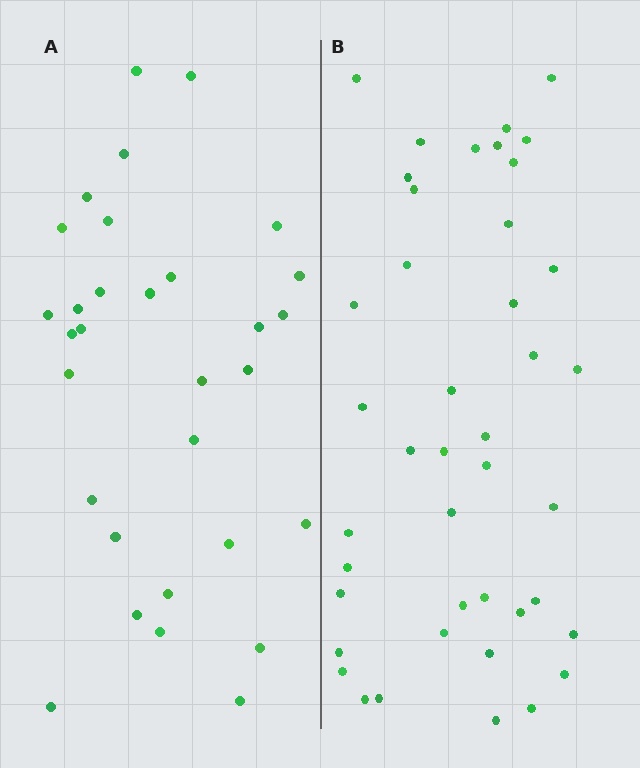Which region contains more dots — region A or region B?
Region B (the right region) has more dots.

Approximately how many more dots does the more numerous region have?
Region B has roughly 12 or so more dots than region A.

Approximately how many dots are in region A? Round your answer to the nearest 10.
About 30 dots. (The exact count is 31, which rounds to 30.)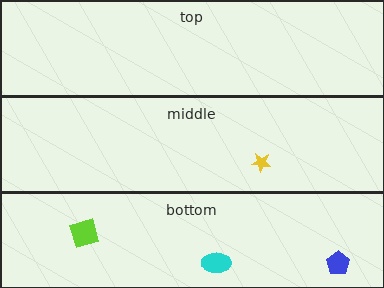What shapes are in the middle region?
The yellow star.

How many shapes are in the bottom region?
3.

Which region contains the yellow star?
The middle region.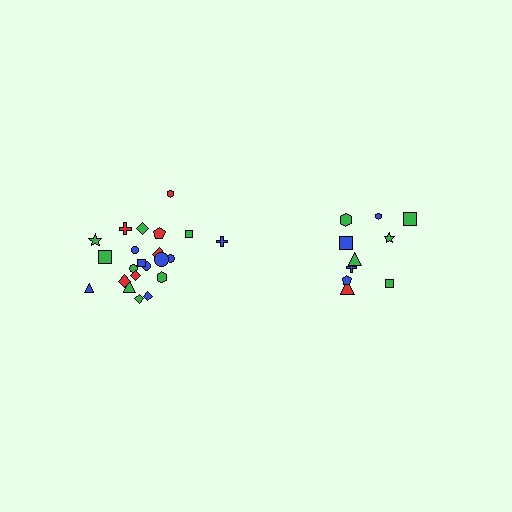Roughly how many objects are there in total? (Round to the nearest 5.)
Roughly 30 objects in total.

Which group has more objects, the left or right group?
The left group.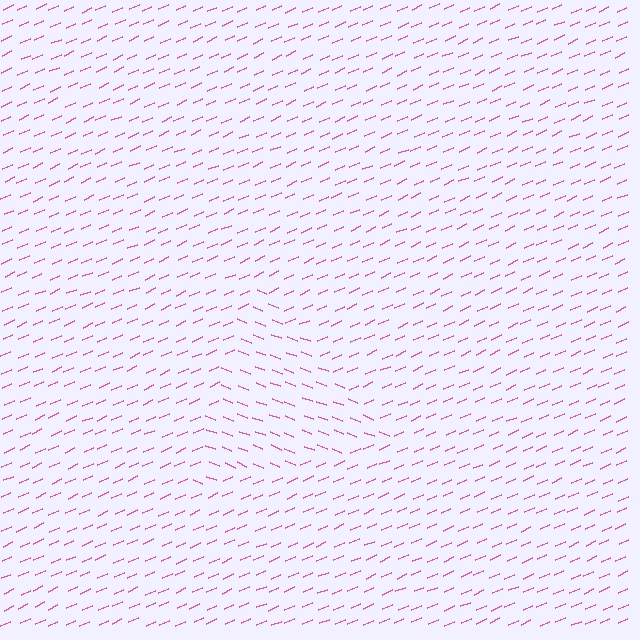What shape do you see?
I see a triangle.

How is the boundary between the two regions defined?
The boundary is defined purely by a change in line orientation (approximately 45 degrees difference). All lines are the same color and thickness.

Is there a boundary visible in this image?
Yes, there is a texture boundary formed by a change in line orientation.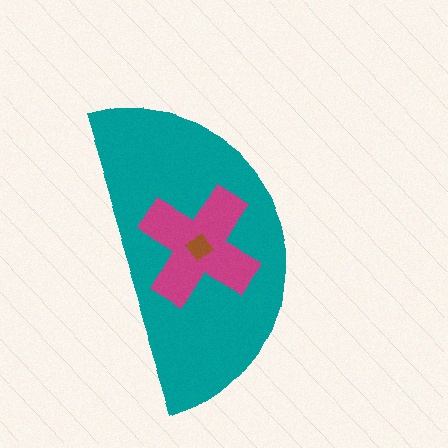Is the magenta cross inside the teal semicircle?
Yes.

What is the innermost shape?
The brown diamond.